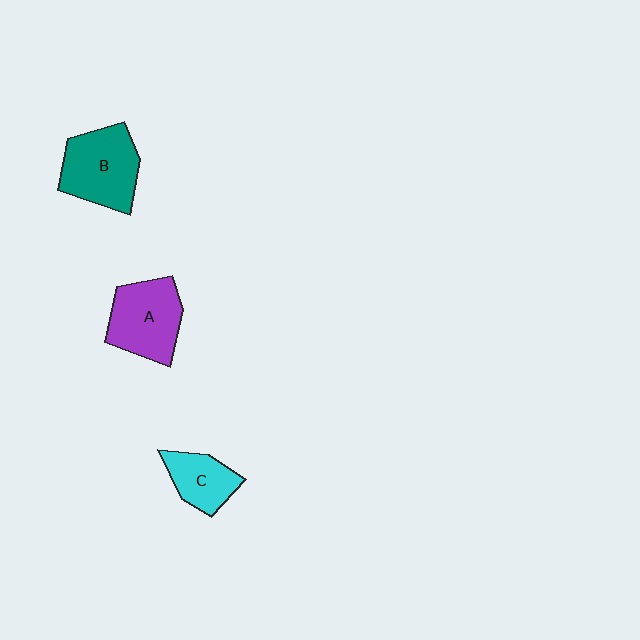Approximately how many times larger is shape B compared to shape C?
Approximately 1.6 times.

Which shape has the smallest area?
Shape C (cyan).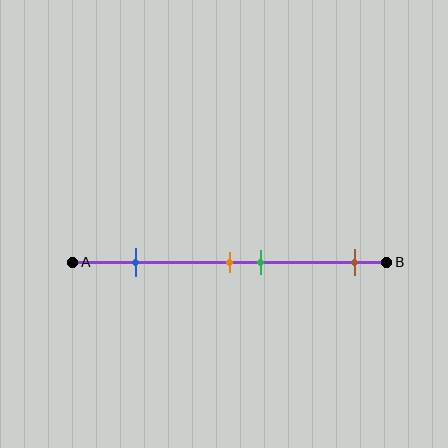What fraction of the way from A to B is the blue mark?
The blue mark is approximately 20% (0.2) of the way from A to B.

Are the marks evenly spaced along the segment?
No, the marks are not evenly spaced.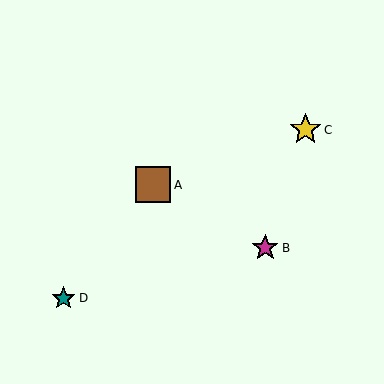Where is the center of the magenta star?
The center of the magenta star is at (265, 248).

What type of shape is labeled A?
Shape A is a brown square.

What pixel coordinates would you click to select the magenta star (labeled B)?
Click at (265, 248) to select the magenta star B.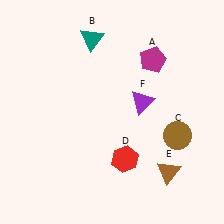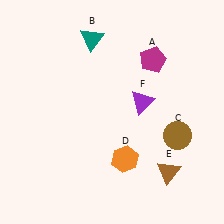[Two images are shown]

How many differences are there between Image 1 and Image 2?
There is 1 difference between the two images.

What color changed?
The hexagon (D) changed from red in Image 1 to orange in Image 2.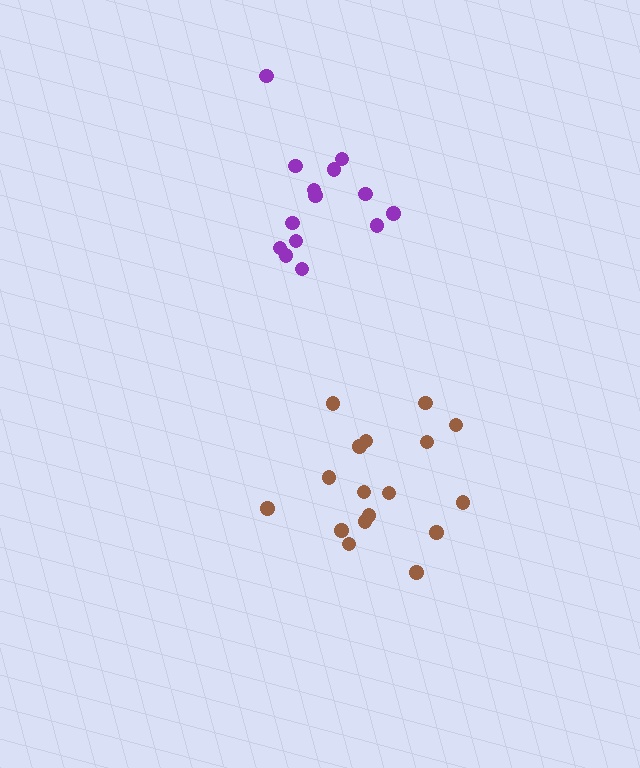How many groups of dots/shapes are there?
There are 2 groups.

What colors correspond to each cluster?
The clusters are colored: brown, purple.